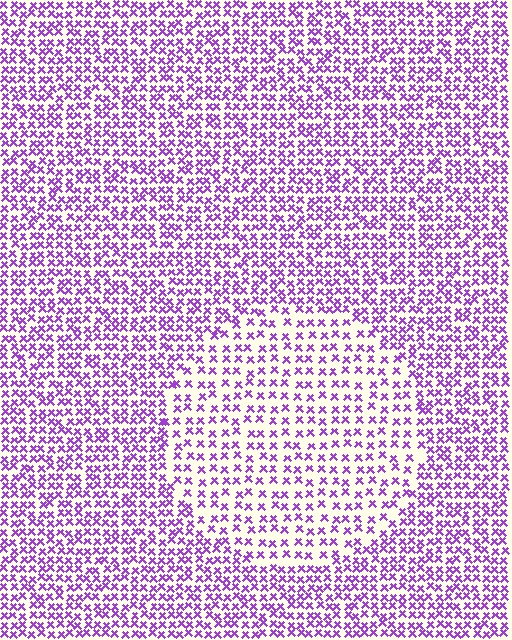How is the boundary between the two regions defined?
The boundary is defined by a change in element density (approximately 1.7x ratio). All elements are the same color, size, and shape.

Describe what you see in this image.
The image contains small purple elements arranged at two different densities. A circle-shaped region is visible where the elements are less densely packed than the surrounding area.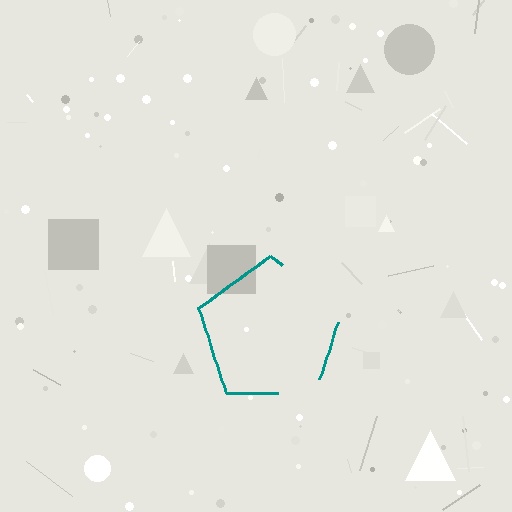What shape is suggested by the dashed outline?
The dashed outline suggests a pentagon.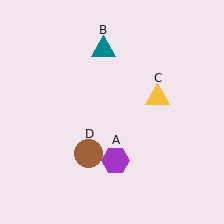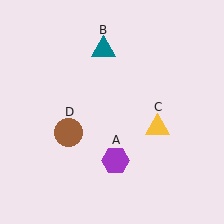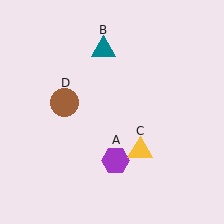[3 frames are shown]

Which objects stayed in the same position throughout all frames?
Purple hexagon (object A) and teal triangle (object B) remained stationary.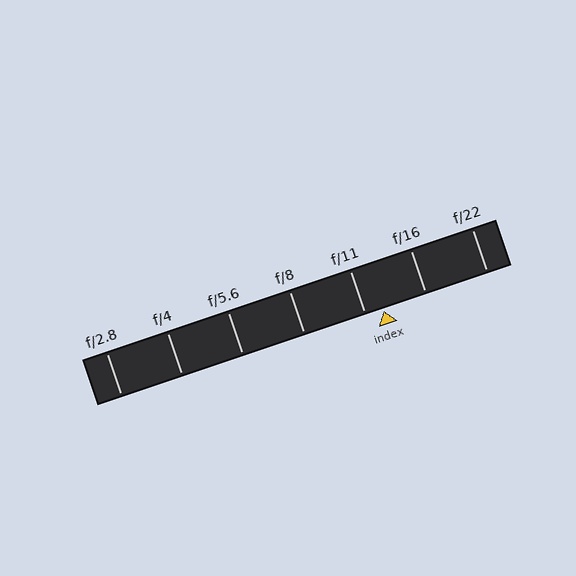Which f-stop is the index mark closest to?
The index mark is closest to f/11.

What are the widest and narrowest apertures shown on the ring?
The widest aperture shown is f/2.8 and the narrowest is f/22.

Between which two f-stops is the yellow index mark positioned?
The index mark is between f/11 and f/16.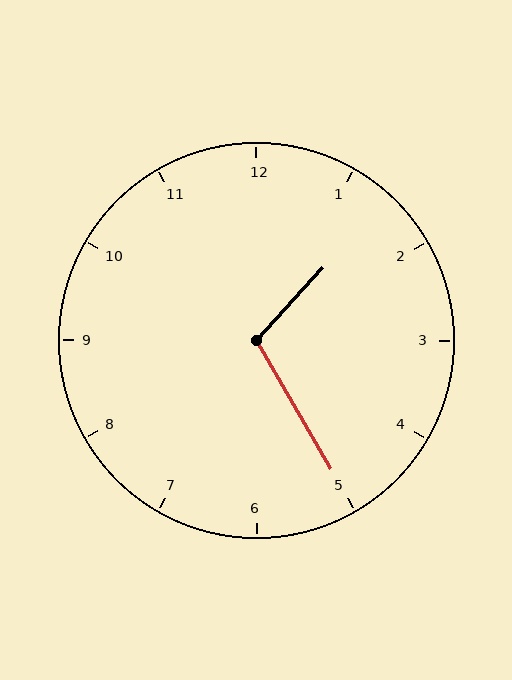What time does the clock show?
1:25.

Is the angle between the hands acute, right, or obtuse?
It is obtuse.